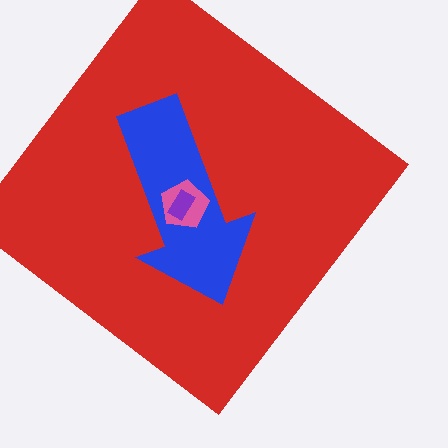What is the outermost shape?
The red diamond.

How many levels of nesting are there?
4.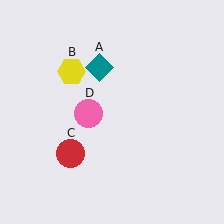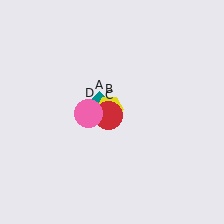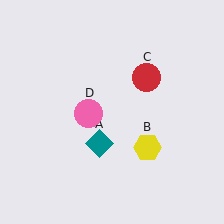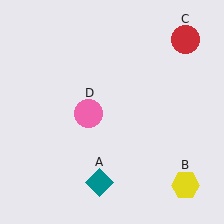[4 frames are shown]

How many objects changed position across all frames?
3 objects changed position: teal diamond (object A), yellow hexagon (object B), red circle (object C).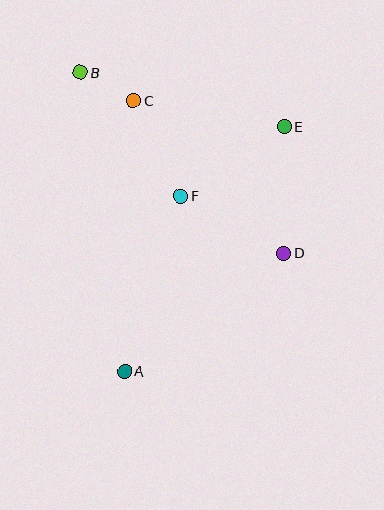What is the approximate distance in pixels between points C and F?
The distance between C and F is approximately 107 pixels.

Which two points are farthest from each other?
Points A and B are farthest from each other.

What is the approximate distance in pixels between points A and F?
The distance between A and F is approximately 184 pixels.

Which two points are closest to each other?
Points B and C are closest to each other.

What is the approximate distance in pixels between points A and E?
The distance between A and E is approximately 292 pixels.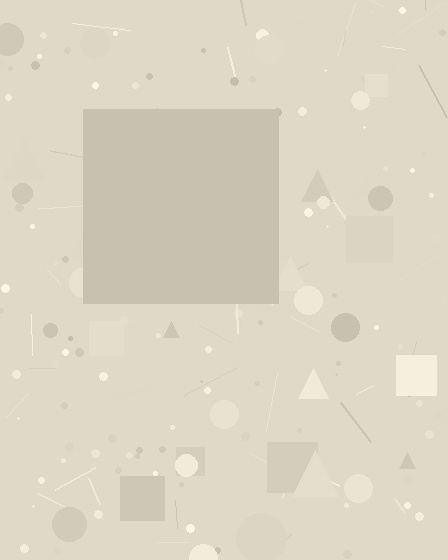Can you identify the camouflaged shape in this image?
The camouflaged shape is a square.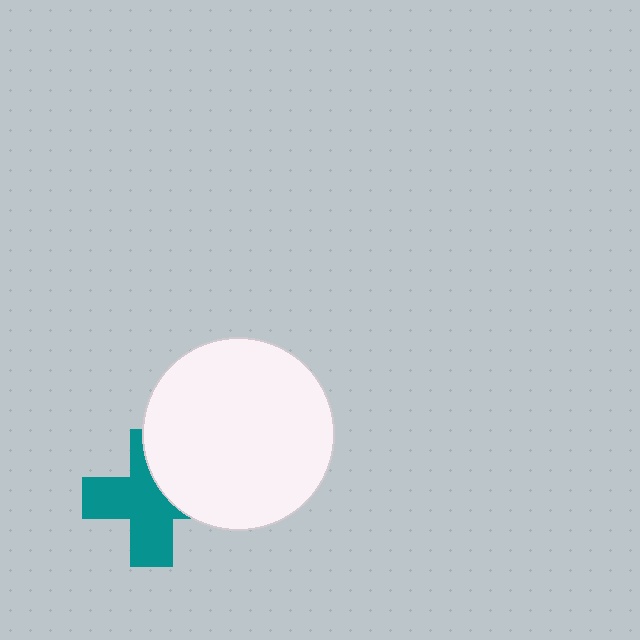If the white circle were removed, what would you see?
You would see the complete teal cross.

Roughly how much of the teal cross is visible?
About half of it is visible (roughly 64%).